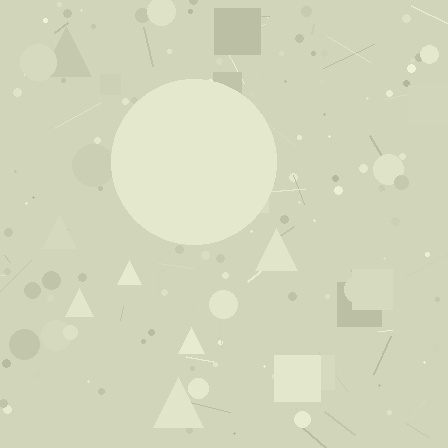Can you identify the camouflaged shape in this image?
The camouflaged shape is a circle.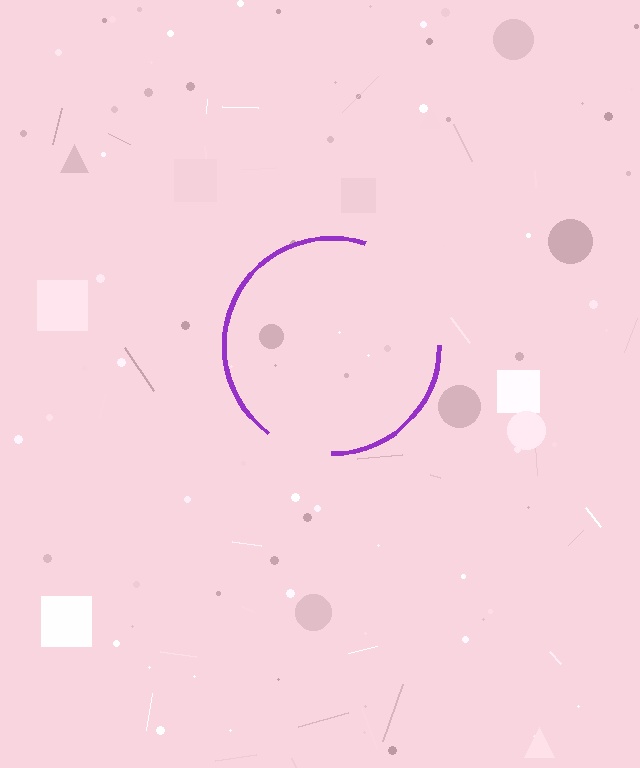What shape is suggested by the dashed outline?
The dashed outline suggests a circle.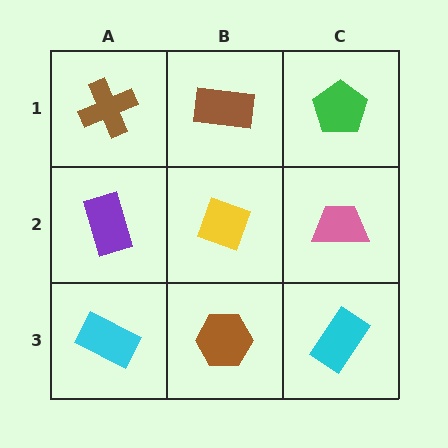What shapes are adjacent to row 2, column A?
A brown cross (row 1, column A), a cyan rectangle (row 3, column A), a yellow diamond (row 2, column B).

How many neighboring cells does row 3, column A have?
2.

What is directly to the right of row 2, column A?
A yellow diamond.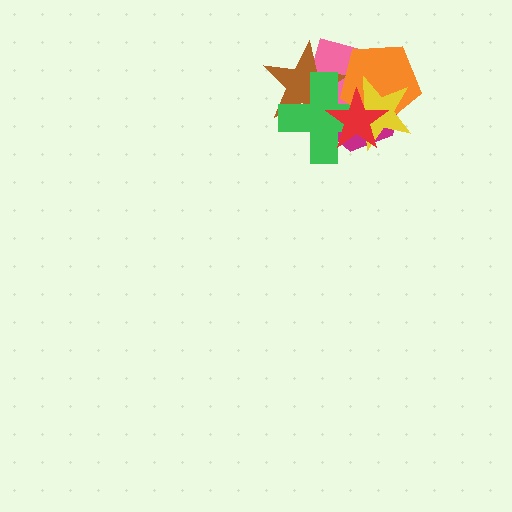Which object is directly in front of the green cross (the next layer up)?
The orange pentagon is directly in front of the green cross.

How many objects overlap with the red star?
6 objects overlap with the red star.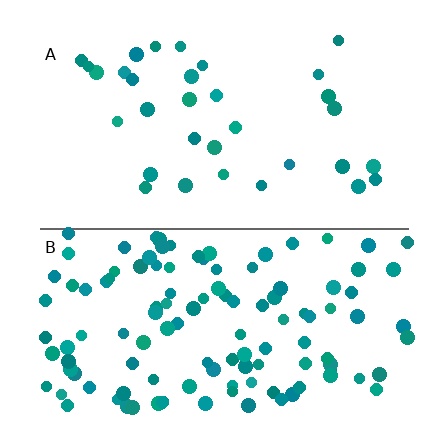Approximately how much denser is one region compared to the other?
Approximately 3.5× — region B over region A.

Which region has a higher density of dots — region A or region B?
B (the bottom).